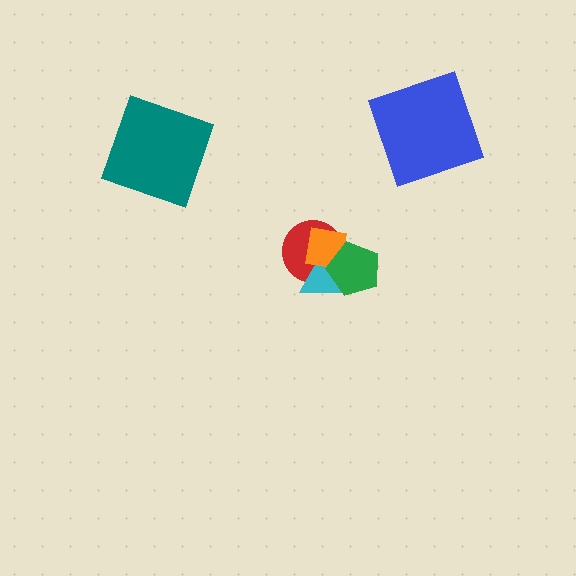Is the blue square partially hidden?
No, no other shape covers it.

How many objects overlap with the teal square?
0 objects overlap with the teal square.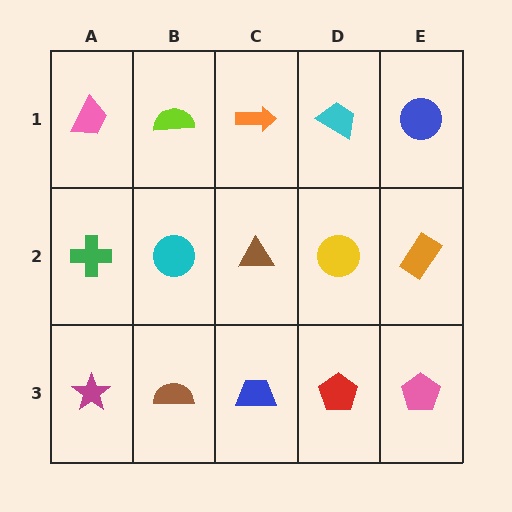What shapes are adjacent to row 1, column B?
A cyan circle (row 2, column B), a pink trapezoid (row 1, column A), an orange arrow (row 1, column C).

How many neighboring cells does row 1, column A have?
2.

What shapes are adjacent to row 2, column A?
A pink trapezoid (row 1, column A), a magenta star (row 3, column A), a cyan circle (row 2, column B).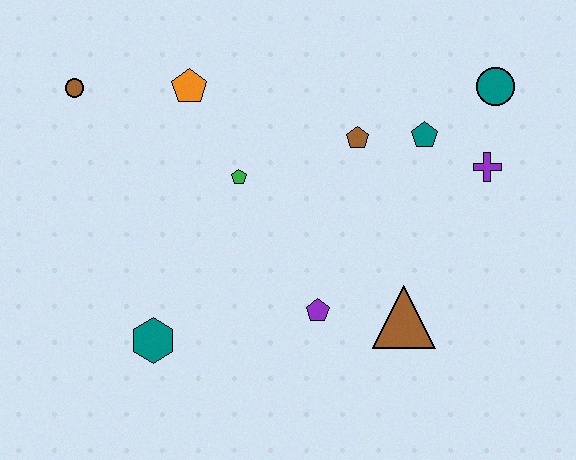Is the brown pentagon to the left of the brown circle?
No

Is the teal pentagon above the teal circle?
No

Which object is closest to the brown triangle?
The purple pentagon is closest to the brown triangle.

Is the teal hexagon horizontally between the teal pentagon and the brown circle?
Yes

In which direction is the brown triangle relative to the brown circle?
The brown triangle is to the right of the brown circle.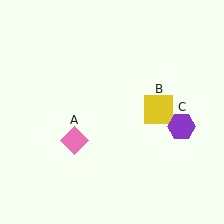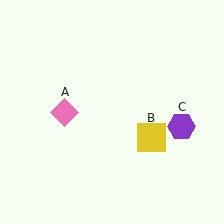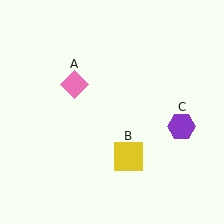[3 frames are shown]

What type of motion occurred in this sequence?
The pink diamond (object A), yellow square (object B) rotated clockwise around the center of the scene.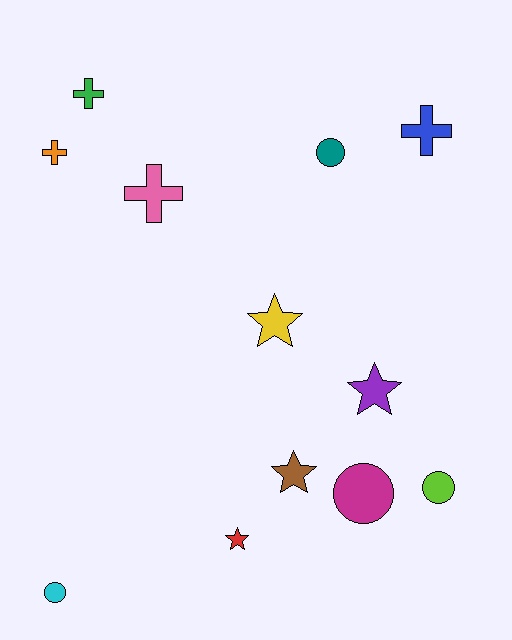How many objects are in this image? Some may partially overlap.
There are 12 objects.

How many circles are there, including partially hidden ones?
There are 4 circles.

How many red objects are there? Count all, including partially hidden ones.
There is 1 red object.